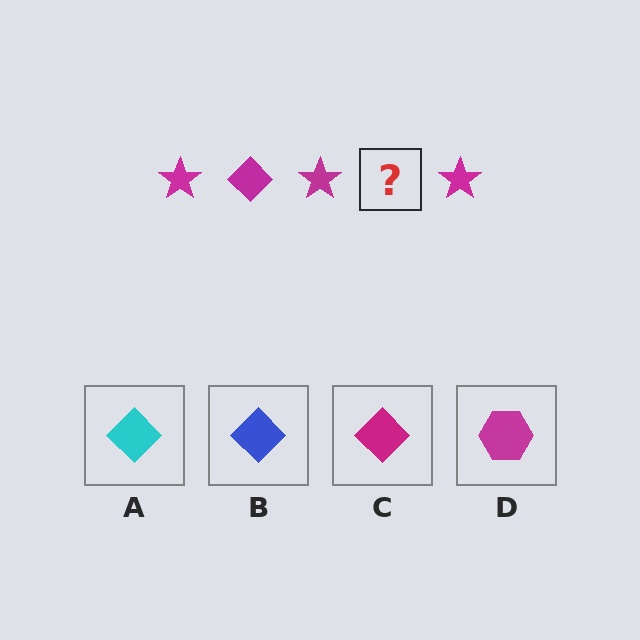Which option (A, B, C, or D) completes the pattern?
C.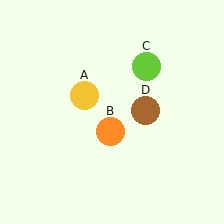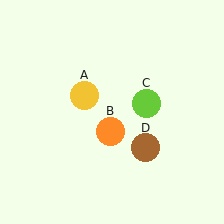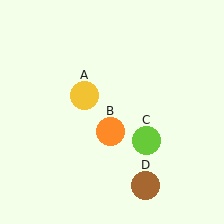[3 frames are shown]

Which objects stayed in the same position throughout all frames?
Yellow circle (object A) and orange circle (object B) remained stationary.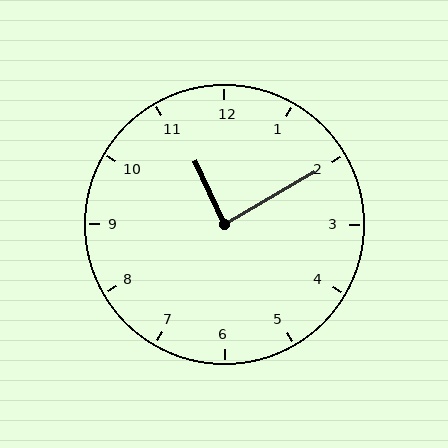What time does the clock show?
11:10.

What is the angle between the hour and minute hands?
Approximately 85 degrees.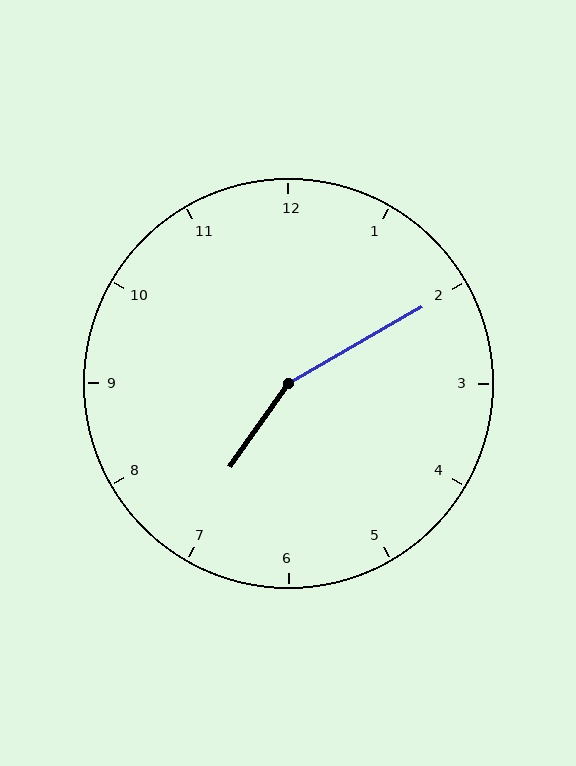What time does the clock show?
7:10.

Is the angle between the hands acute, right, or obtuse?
It is obtuse.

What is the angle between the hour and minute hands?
Approximately 155 degrees.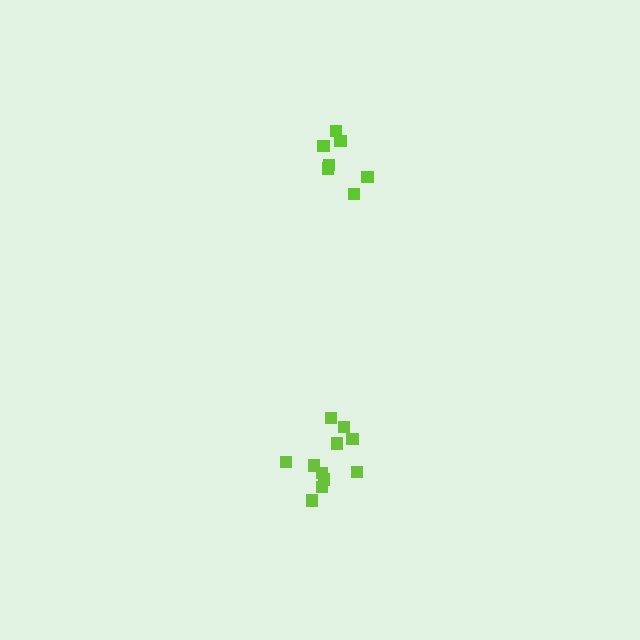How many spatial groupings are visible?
There are 2 spatial groupings.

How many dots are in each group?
Group 1: 7 dots, Group 2: 11 dots (18 total).